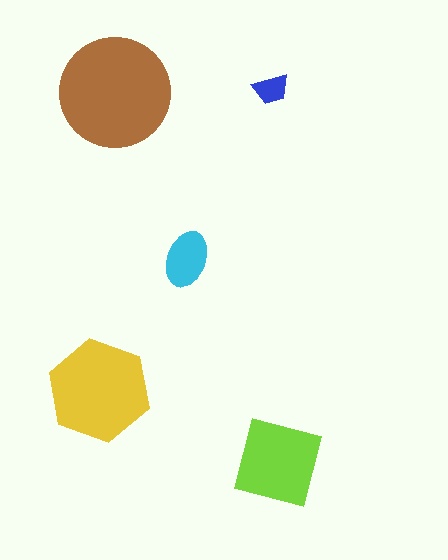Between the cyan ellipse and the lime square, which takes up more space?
The lime square.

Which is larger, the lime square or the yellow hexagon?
The yellow hexagon.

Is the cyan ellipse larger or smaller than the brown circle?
Smaller.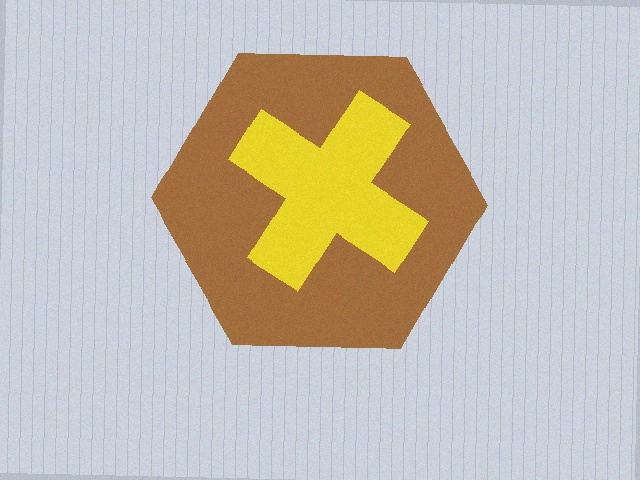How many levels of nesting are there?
2.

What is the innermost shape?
The yellow cross.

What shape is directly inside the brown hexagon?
The yellow cross.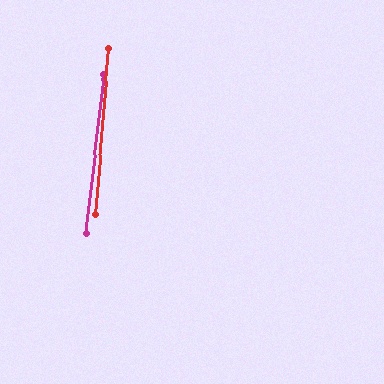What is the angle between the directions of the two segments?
Approximately 2 degrees.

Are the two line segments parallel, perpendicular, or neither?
Parallel — their directions differ by only 1.9°.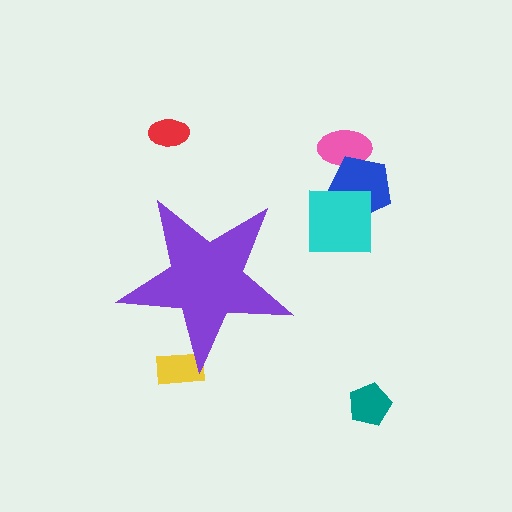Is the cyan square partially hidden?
No, the cyan square is fully visible.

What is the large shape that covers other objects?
A purple star.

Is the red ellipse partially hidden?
No, the red ellipse is fully visible.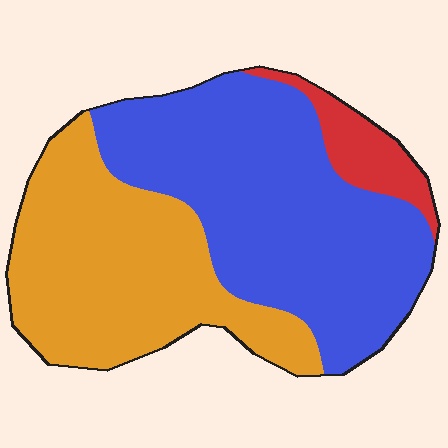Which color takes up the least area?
Red, at roughly 10%.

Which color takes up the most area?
Blue, at roughly 50%.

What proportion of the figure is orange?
Orange covers roughly 40% of the figure.